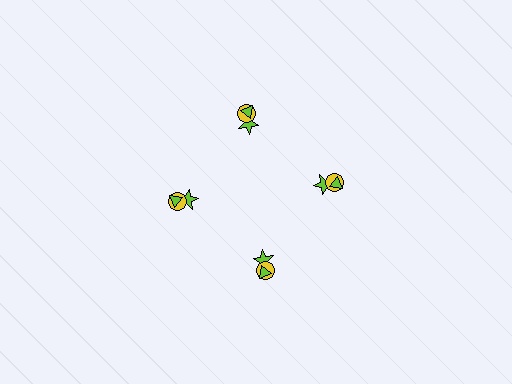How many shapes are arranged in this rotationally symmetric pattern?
There are 12 shapes, arranged in 4 groups of 3.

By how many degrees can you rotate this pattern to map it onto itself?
The pattern maps onto itself every 90 degrees of rotation.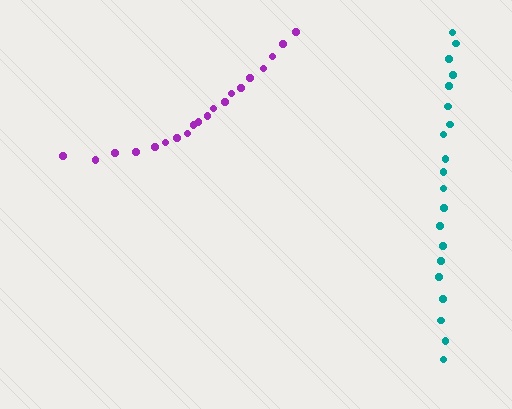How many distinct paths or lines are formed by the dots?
There are 2 distinct paths.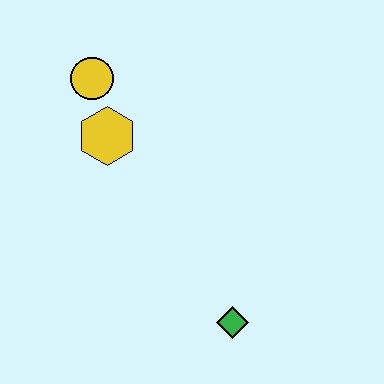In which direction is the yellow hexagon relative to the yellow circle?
The yellow hexagon is below the yellow circle.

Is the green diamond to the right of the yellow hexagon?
Yes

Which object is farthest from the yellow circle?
The green diamond is farthest from the yellow circle.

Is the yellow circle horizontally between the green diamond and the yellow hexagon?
No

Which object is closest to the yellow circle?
The yellow hexagon is closest to the yellow circle.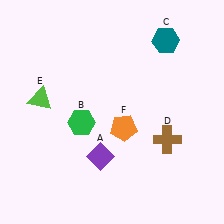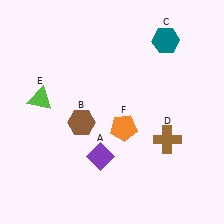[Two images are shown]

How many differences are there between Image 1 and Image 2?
There is 1 difference between the two images.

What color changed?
The hexagon (B) changed from green in Image 1 to brown in Image 2.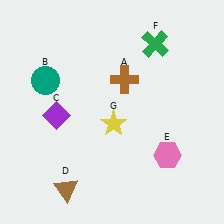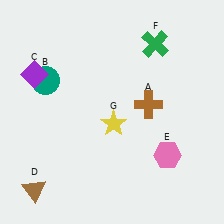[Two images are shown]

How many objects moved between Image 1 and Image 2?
3 objects moved between the two images.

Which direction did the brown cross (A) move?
The brown cross (A) moved down.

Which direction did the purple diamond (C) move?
The purple diamond (C) moved up.